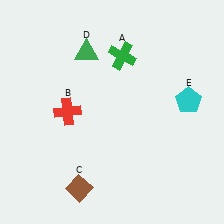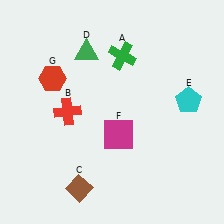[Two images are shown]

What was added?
A magenta square (F), a red hexagon (G) were added in Image 2.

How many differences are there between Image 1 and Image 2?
There are 2 differences between the two images.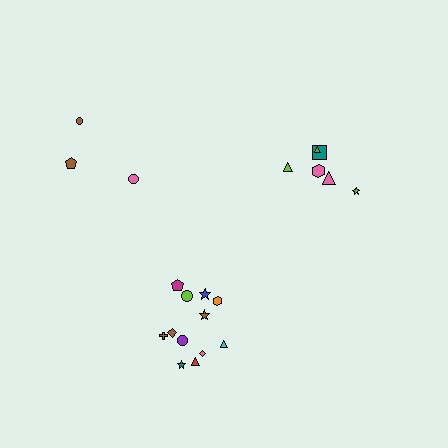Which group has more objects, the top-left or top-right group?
The top-right group.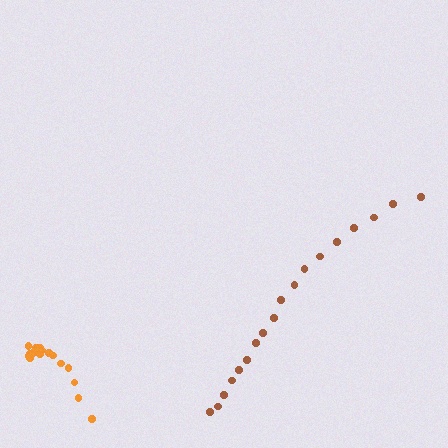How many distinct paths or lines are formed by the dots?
There are 2 distinct paths.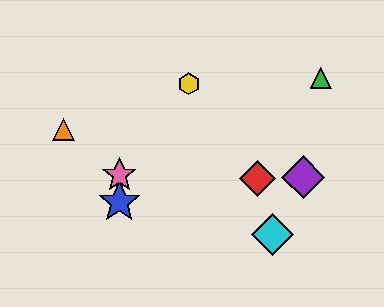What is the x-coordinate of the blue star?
The blue star is at x≈119.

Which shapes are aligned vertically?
The blue star, the pink star are aligned vertically.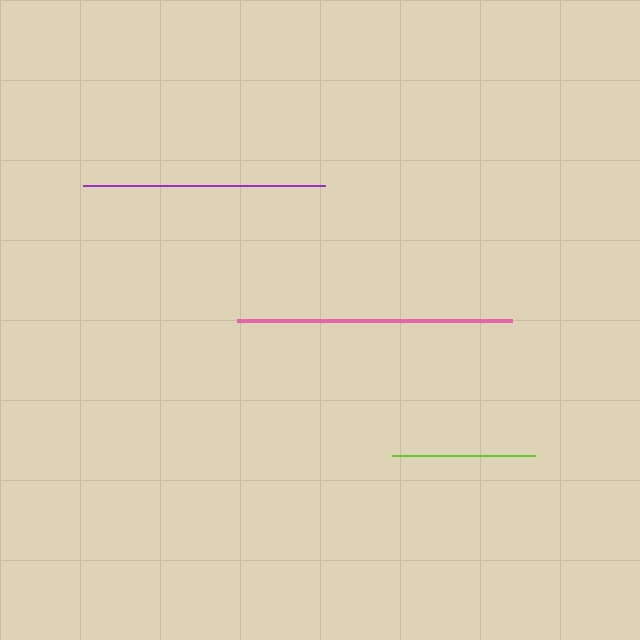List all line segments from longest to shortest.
From longest to shortest: pink, purple, lime.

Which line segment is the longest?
The pink line is the longest at approximately 275 pixels.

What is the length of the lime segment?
The lime segment is approximately 143 pixels long.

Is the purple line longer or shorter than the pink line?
The pink line is longer than the purple line.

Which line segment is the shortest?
The lime line is the shortest at approximately 143 pixels.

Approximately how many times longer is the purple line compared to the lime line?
The purple line is approximately 1.7 times the length of the lime line.